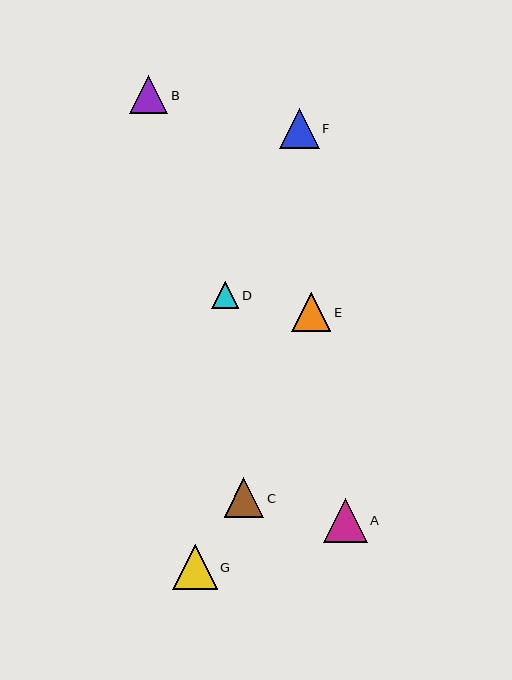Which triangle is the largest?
Triangle G is the largest with a size of approximately 44 pixels.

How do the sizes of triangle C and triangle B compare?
Triangle C and triangle B are approximately the same size.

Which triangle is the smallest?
Triangle D is the smallest with a size of approximately 27 pixels.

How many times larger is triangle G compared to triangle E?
Triangle G is approximately 1.1 times the size of triangle E.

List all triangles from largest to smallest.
From largest to smallest: G, A, F, C, E, B, D.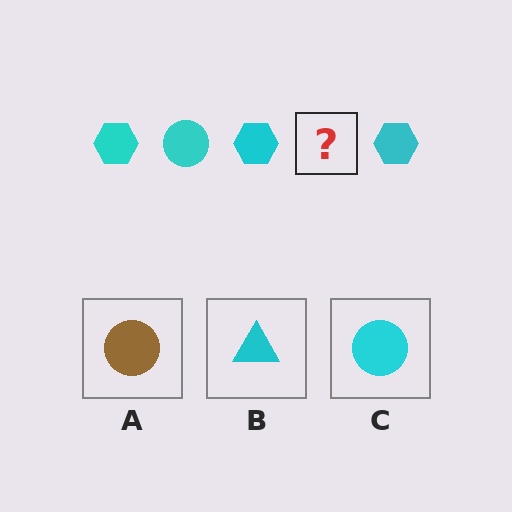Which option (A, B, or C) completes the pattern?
C.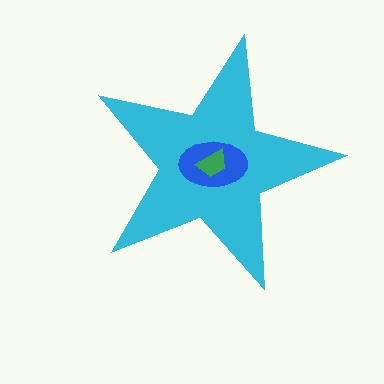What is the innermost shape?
The green trapezoid.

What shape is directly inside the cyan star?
The blue ellipse.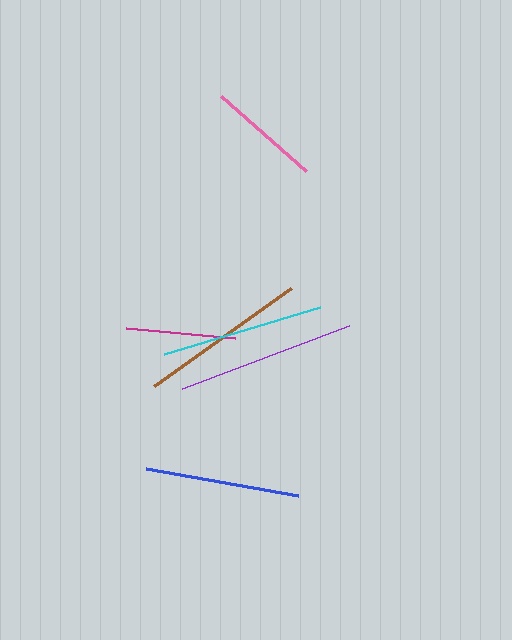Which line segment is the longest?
The purple line is the longest at approximately 178 pixels.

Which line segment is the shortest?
The magenta line is the shortest at approximately 110 pixels.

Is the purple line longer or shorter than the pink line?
The purple line is longer than the pink line.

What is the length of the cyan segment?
The cyan segment is approximately 163 pixels long.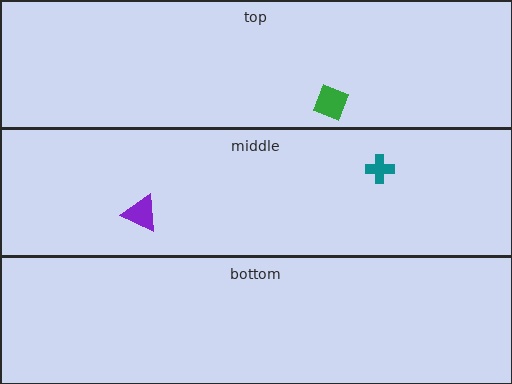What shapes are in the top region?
The green square.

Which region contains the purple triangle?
The middle region.